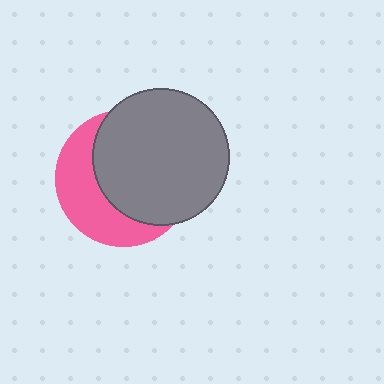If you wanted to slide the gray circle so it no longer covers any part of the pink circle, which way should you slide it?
Slide it right — that is the most direct way to separate the two shapes.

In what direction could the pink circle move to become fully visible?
The pink circle could move left. That would shift it out from behind the gray circle entirely.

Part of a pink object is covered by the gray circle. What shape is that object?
It is a circle.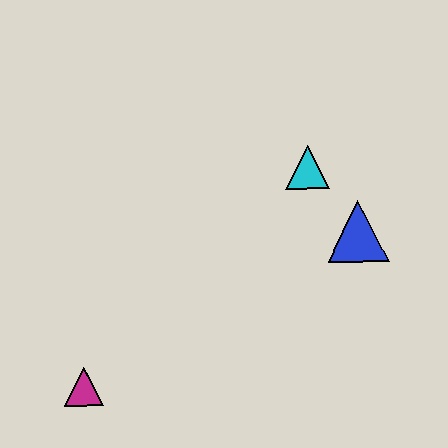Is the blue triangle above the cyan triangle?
No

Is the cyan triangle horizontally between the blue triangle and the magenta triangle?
Yes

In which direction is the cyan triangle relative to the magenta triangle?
The cyan triangle is to the right of the magenta triangle.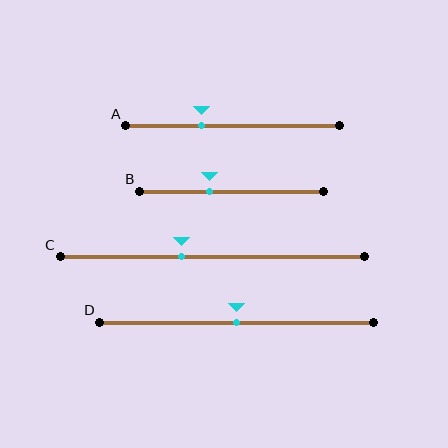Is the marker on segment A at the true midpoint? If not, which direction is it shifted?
No, the marker on segment A is shifted to the left by about 14% of the segment length.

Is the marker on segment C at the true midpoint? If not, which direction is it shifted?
No, the marker on segment C is shifted to the left by about 10% of the segment length.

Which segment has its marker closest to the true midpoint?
Segment D has its marker closest to the true midpoint.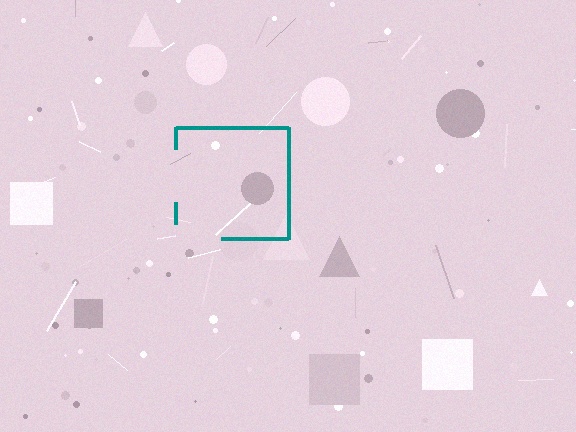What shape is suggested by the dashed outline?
The dashed outline suggests a square.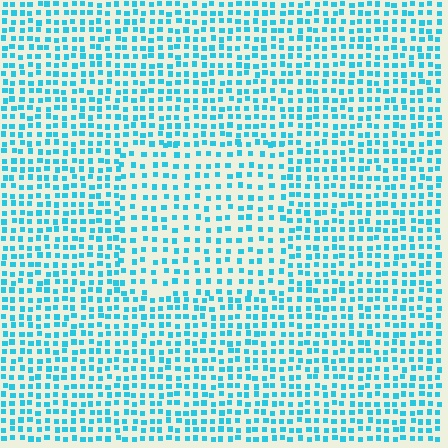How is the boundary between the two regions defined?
The boundary is defined by a change in element density (approximately 1.5x ratio). All elements are the same color, size, and shape.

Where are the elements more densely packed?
The elements are more densely packed outside the rectangle boundary.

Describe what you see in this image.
The image contains small cyan elements arranged at two different densities. A rectangle-shaped region is visible where the elements are less densely packed than the surrounding area.